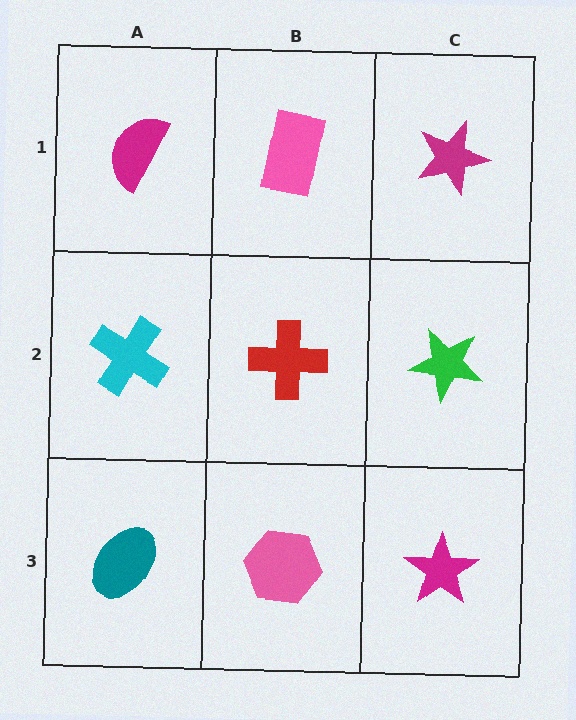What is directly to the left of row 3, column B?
A teal ellipse.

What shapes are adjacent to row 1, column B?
A red cross (row 2, column B), a magenta semicircle (row 1, column A), a magenta star (row 1, column C).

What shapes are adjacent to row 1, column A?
A cyan cross (row 2, column A), a pink rectangle (row 1, column B).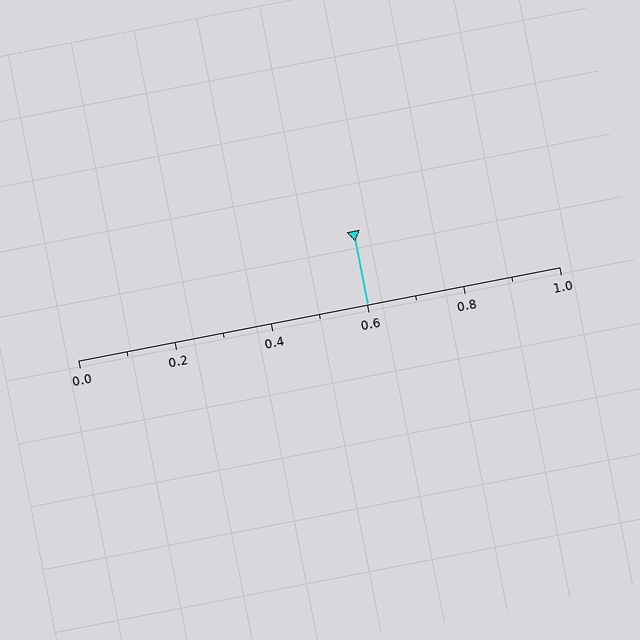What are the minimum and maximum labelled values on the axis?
The axis runs from 0.0 to 1.0.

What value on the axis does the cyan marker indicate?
The marker indicates approximately 0.6.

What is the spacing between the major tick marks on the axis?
The major ticks are spaced 0.2 apart.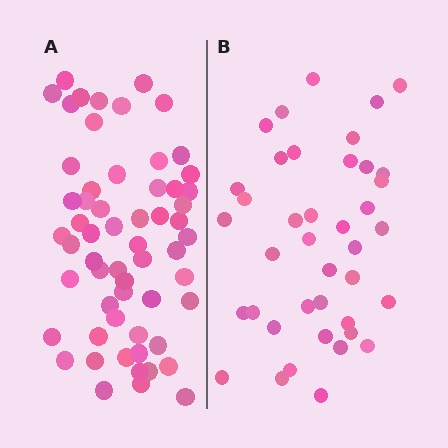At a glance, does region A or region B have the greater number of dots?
Region A (the left region) has more dots.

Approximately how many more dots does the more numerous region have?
Region A has approximately 20 more dots than region B.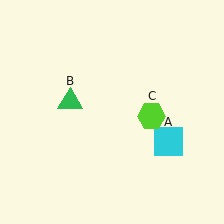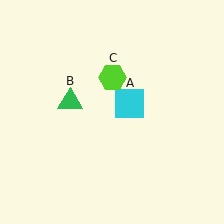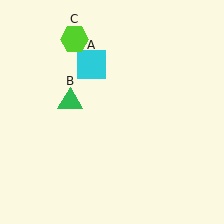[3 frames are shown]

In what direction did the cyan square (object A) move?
The cyan square (object A) moved up and to the left.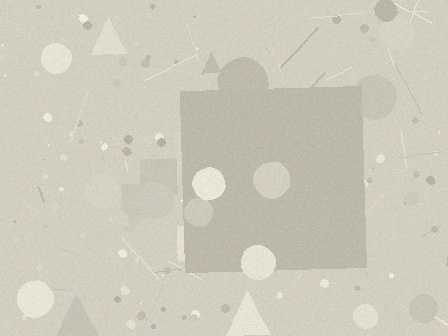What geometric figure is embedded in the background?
A square is embedded in the background.